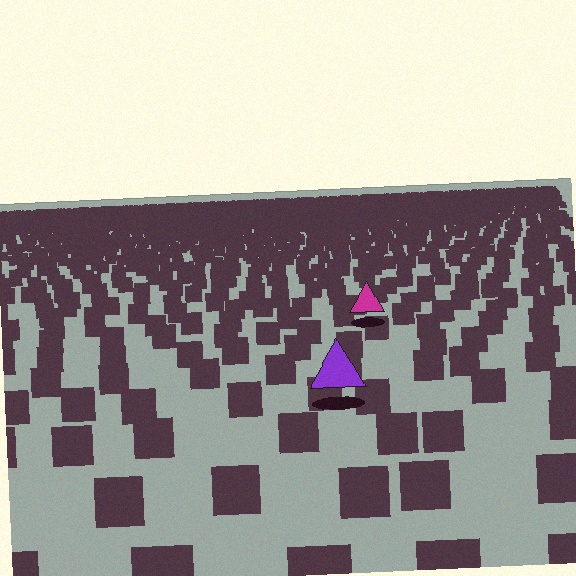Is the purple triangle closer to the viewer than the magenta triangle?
Yes. The purple triangle is closer — you can tell from the texture gradient: the ground texture is coarser near it.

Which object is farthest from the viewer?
The magenta triangle is farthest from the viewer. It appears smaller and the ground texture around it is denser.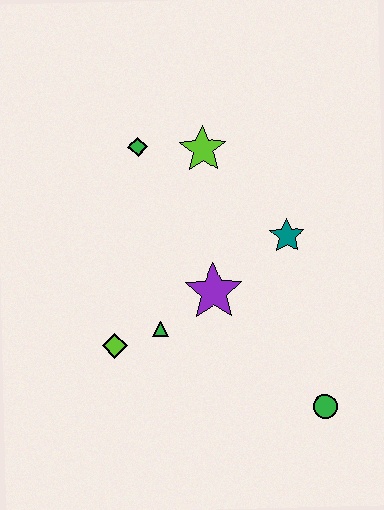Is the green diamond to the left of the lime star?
Yes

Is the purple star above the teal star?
No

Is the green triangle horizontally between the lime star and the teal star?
No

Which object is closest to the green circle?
The purple star is closest to the green circle.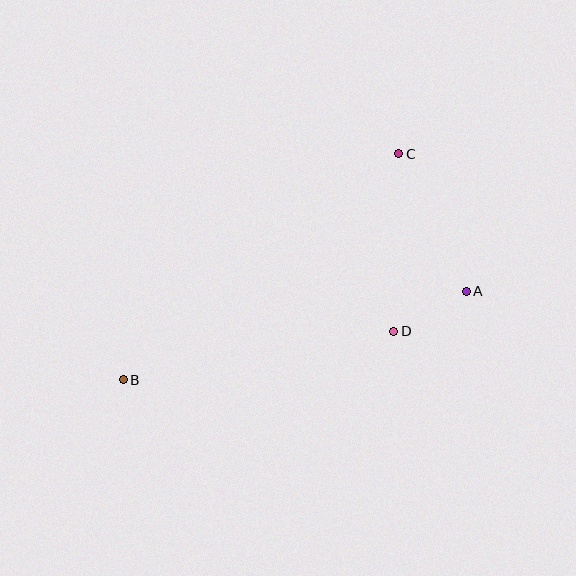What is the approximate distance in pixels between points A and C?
The distance between A and C is approximately 153 pixels.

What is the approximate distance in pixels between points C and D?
The distance between C and D is approximately 178 pixels.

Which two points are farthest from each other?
Points B and C are farthest from each other.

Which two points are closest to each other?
Points A and D are closest to each other.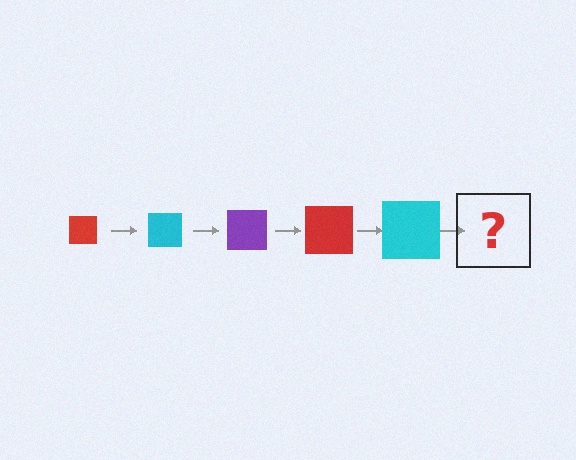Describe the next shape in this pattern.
It should be a purple square, larger than the previous one.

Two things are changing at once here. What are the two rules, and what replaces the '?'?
The two rules are that the square grows larger each step and the color cycles through red, cyan, and purple. The '?' should be a purple square, larger than the previous one.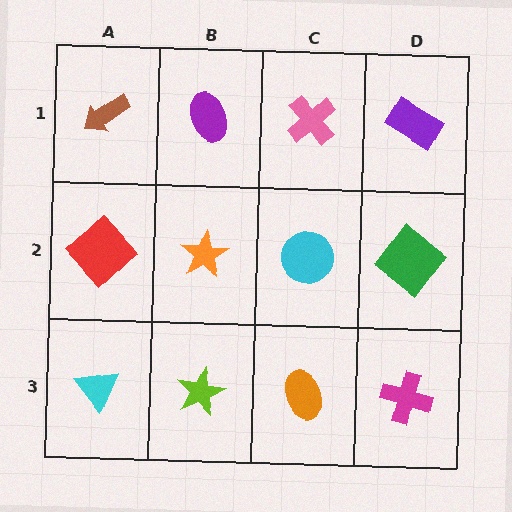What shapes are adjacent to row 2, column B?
A purple ellipse (row 1, column B), a lime star (row 3, column B), a red diamond (row 2, column A), a cyan circle (row 2, column C).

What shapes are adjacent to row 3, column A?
A red diamond (row 2, column A), a lime star (row 3, column B).